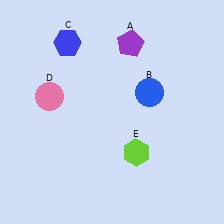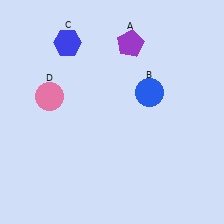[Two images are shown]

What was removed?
The lime hexagon (E) was removed in Image 2.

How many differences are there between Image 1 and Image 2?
There is 1 difference between the two images.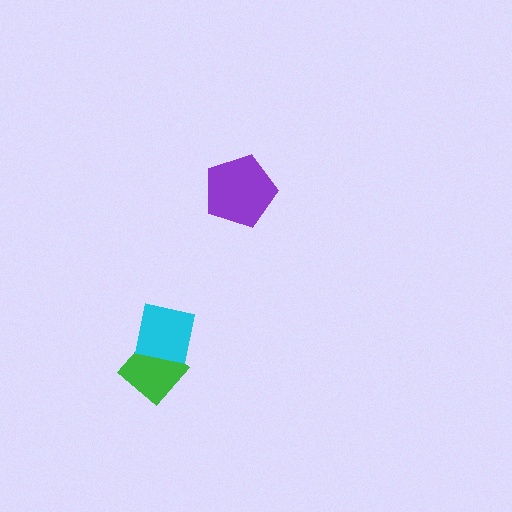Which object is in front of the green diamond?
The cyan square is in front of the green diamond.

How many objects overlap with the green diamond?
1 object overlaps with the green diamond.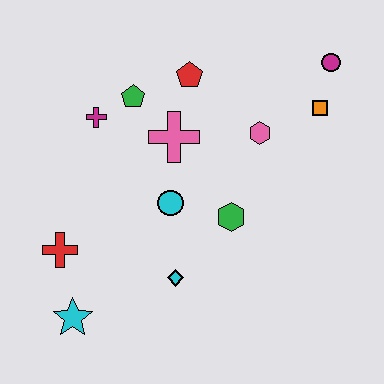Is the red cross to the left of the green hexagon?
Yes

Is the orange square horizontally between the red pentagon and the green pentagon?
No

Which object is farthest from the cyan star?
The magenta circle is farthest from the cyan star.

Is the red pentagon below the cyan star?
No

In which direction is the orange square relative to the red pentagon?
The orange square is to the right of the red pentagon.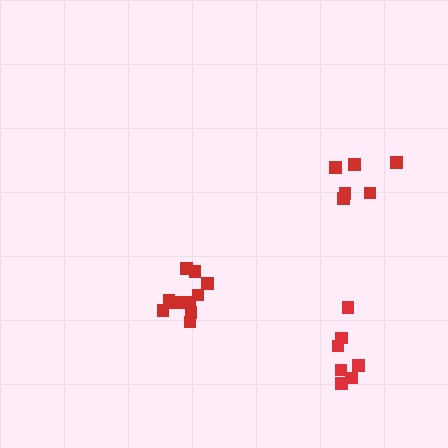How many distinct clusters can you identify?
There are 3 distinct clusters.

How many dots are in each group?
Group 1: 7 dots, Group 2: 6 dots, Group 3: 11 dots (24 total).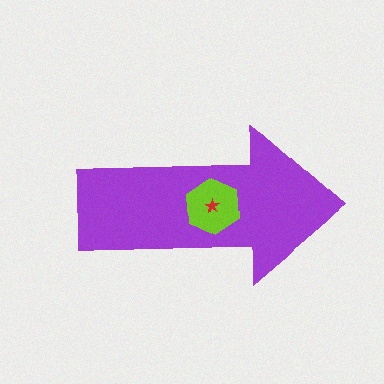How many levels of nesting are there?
3.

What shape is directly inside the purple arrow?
The lime hexagon.